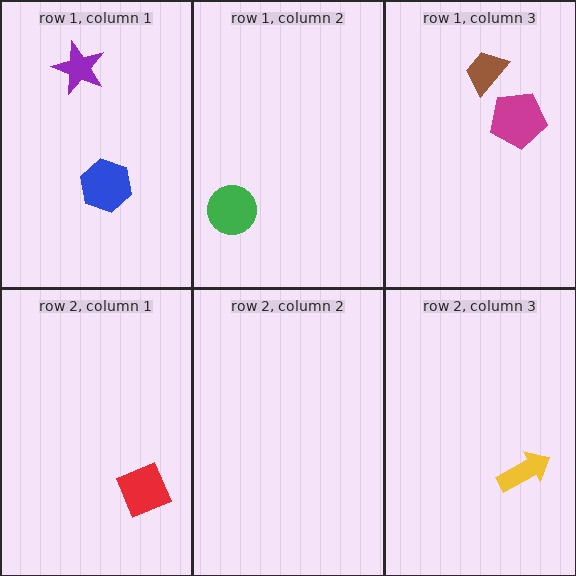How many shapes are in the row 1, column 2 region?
1.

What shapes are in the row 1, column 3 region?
The brown trapezoid, the magenta pentagon.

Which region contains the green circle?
The row 1, column 2 region.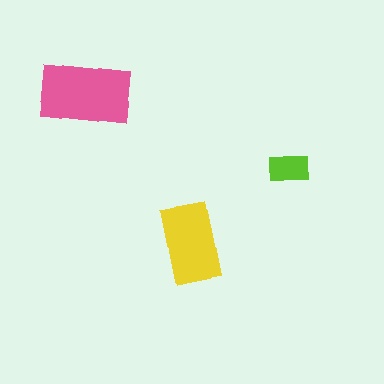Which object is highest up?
The pink rectangle is topmost.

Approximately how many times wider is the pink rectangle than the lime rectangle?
About 2.5 times wider.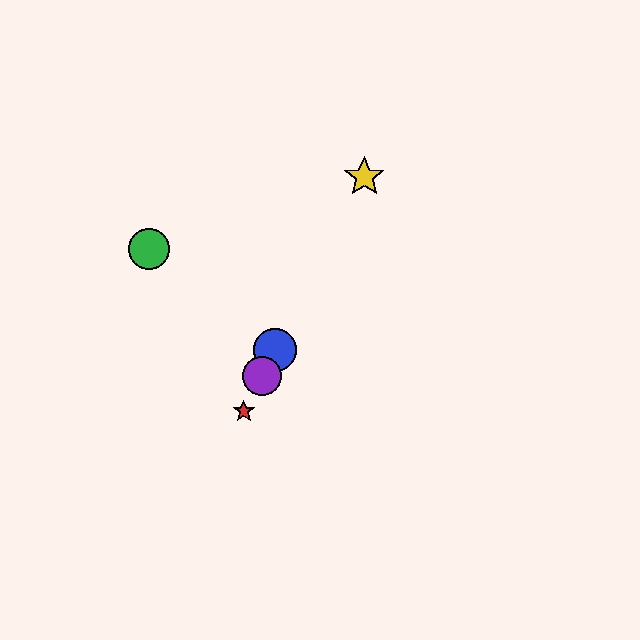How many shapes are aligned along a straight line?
4 shapes (the red star, the blue circle, the yellow star, the purple circle) are aligned along a straight line.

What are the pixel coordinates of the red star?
The red star is at (244, 411).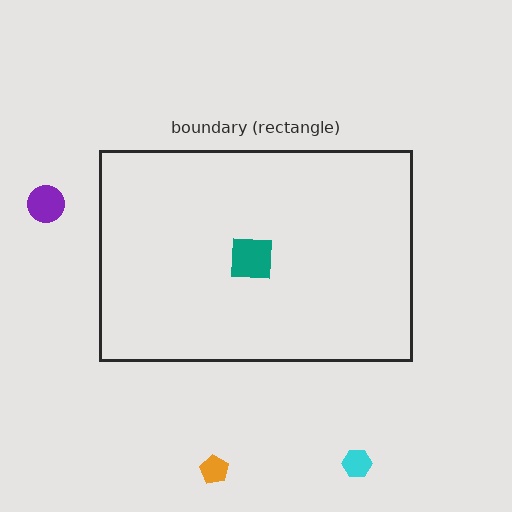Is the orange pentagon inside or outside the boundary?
Outside.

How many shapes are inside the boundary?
1 inside, 3 outside.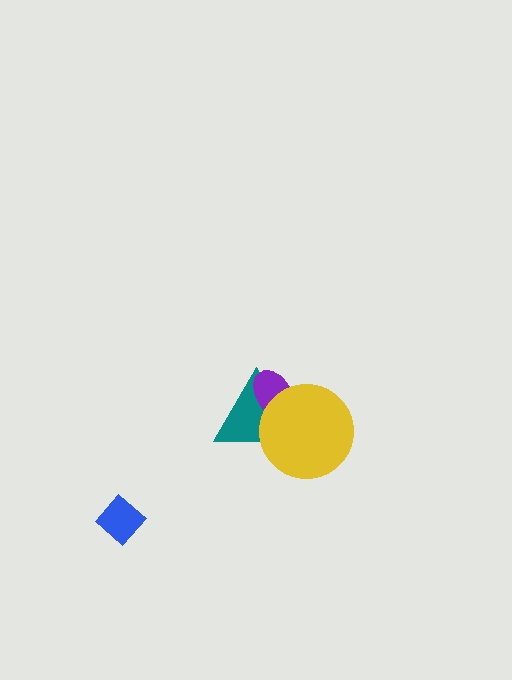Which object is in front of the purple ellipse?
The yellow circle is in front of the purple ellipse.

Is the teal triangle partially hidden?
Yes, it is partially covered by another shape.